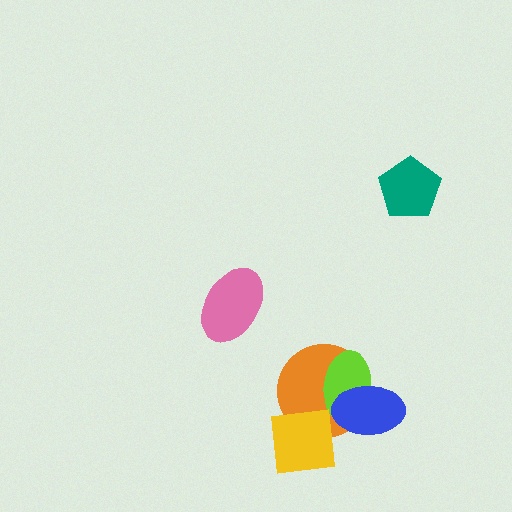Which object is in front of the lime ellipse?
The blue ellipse is in front of the lime ellipse.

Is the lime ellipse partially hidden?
Yes, it is partially covered by another shape.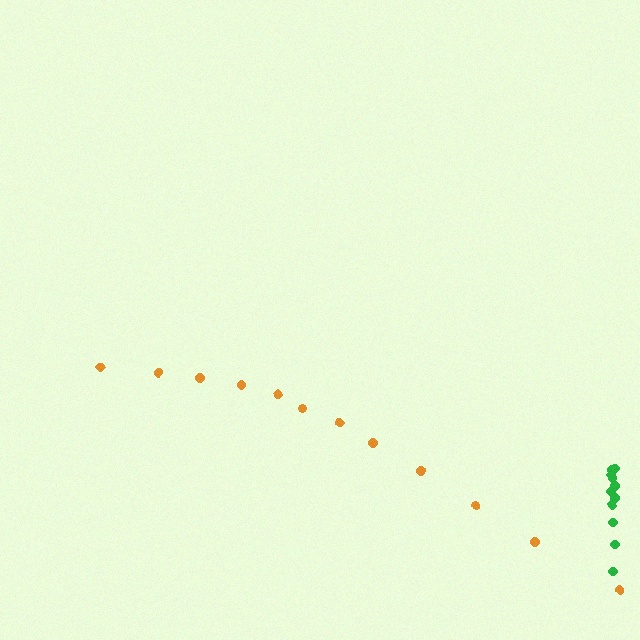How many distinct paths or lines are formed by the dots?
There are 2 distinct paths.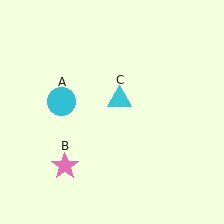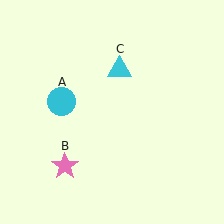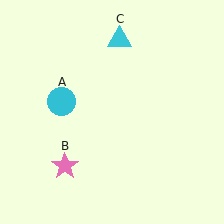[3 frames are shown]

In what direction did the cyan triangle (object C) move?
The cyan triangle (object C) moved up.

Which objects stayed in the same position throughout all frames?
Cyan circle (object A) and pink star (object B) remained stationary.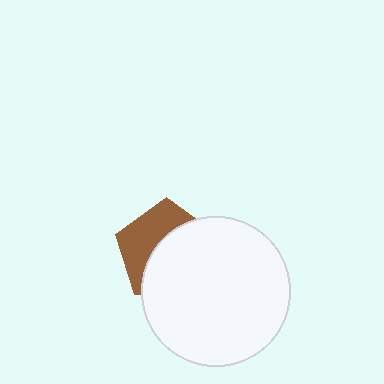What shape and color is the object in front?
The object in front is a white circle.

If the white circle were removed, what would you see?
You would see the complete brown pentagon.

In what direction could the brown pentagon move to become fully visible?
The brown pentagon could move toward the upper-left. That would shift it out from behind the white circle entirely.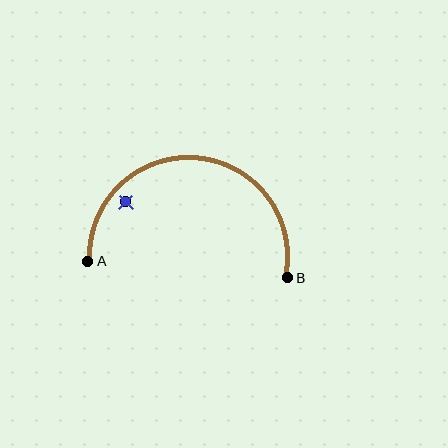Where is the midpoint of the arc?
The arc midpoint is the point on the curve farthest from the straight line joining A and B. It sits above that line.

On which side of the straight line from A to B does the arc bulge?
The arc bulges above the straight line connecting A and B.